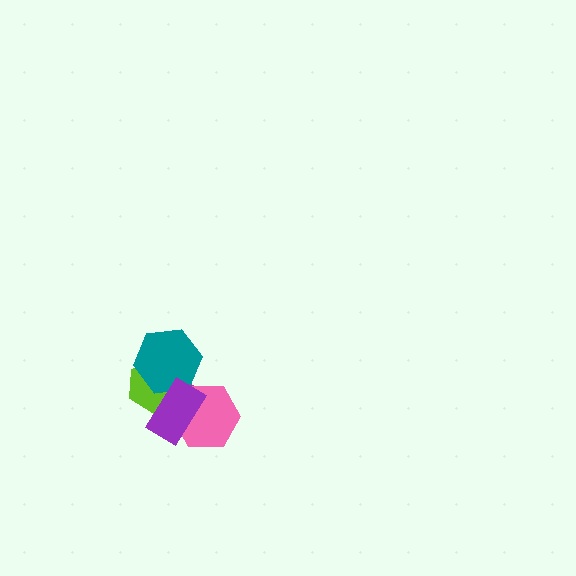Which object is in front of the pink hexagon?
The purple rectangle is in front of the pink hexagon.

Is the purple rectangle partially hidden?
No, no other shape covers it.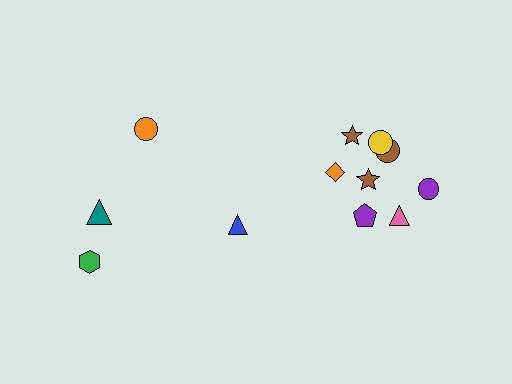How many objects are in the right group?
There are 8 objects.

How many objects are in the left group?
There are 4 objects.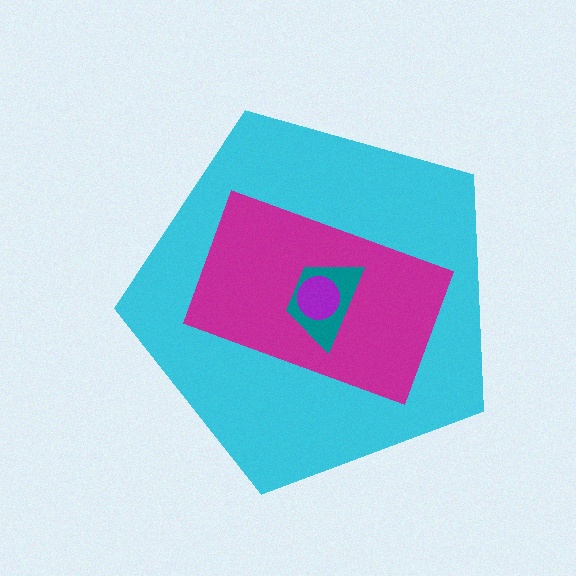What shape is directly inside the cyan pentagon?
The magenta rectangle.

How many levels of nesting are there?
4.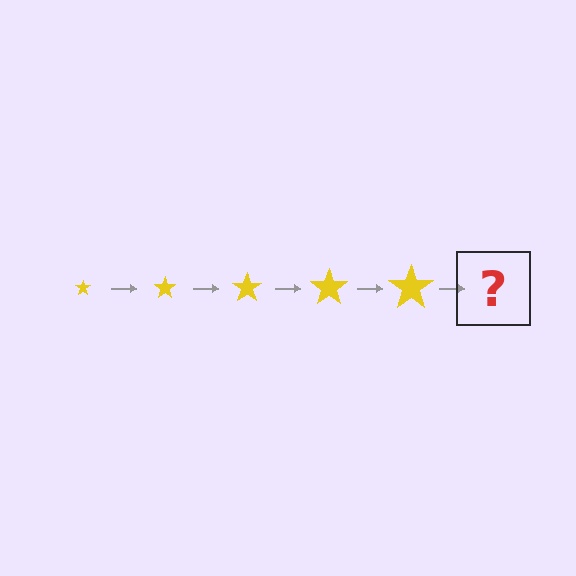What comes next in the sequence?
The next element should be a yellow star, larger than the previous one.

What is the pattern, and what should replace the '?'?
The pattern is that the star gets progressively larger each step. The '?' should be a yellow star, larger than the previous one.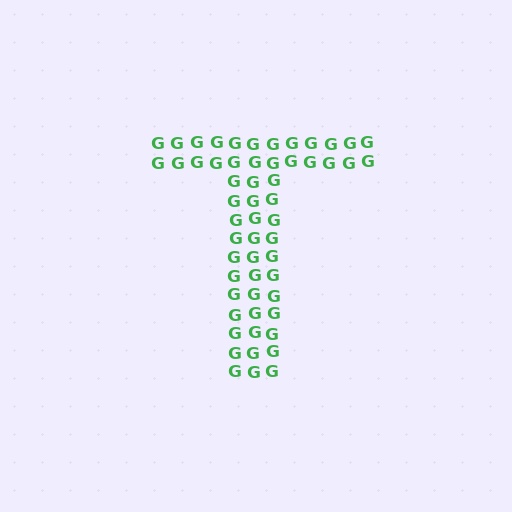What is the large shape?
The large shape is the letter T.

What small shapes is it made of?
It is made of small letter G's.